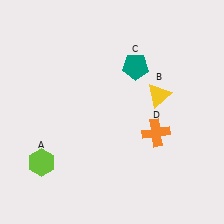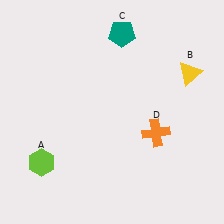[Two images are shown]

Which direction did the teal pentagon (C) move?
The teal pentagon (C) moved up.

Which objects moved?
The objects that moved are: the yellow triangle (B), the teal pentagon (C).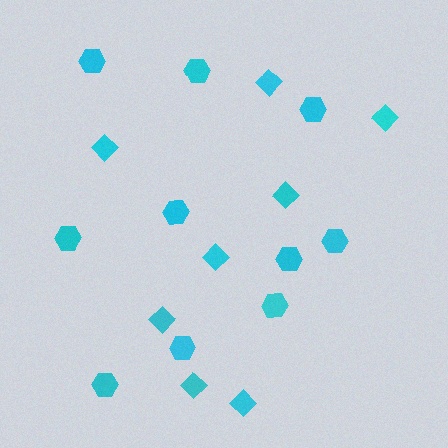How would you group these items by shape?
There are 2 groups: one group of diamonds (8) and one group of hexagons (10).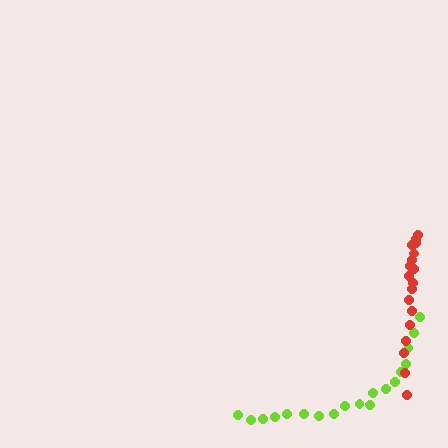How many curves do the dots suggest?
There are 2 distinct paths.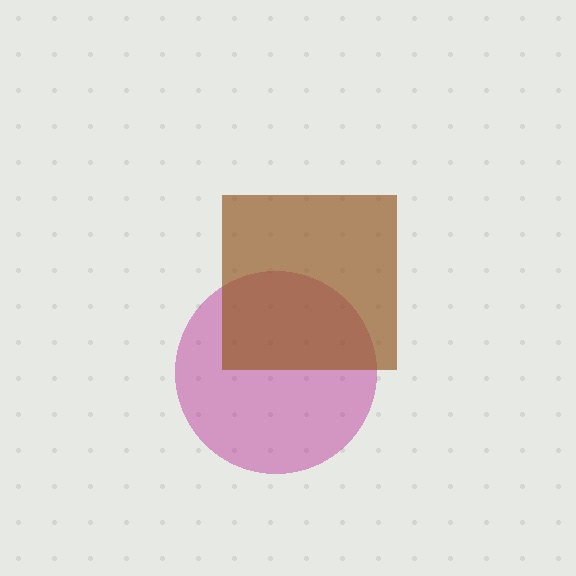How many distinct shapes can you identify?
There are 2 distinct shapes: a magenta circle, a brown square.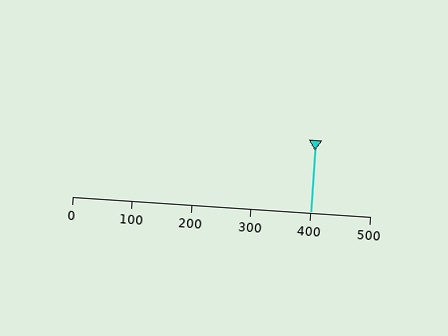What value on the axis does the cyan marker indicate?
The marker indicates approximately 400.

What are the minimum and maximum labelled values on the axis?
The axis runs from 0 to 500.